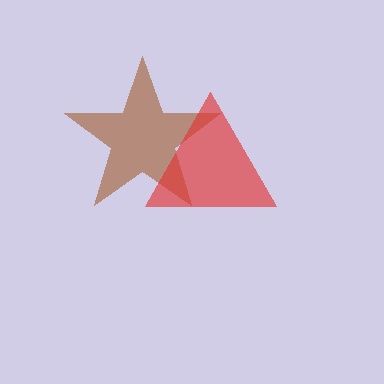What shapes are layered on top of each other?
The layered shapes are: a brown star, a red triangle.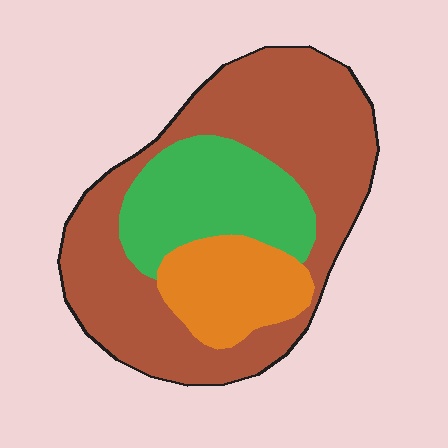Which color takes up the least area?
Orange, at roughly 15%.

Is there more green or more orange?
Green.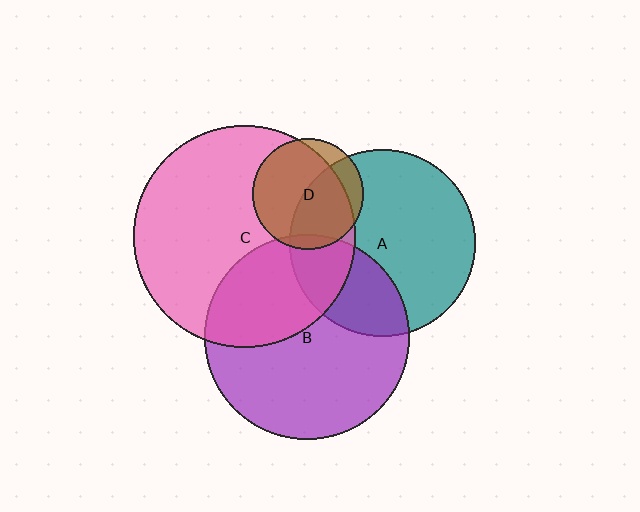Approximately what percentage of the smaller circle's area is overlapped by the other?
Approximately 5%.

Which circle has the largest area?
Circle C (pink).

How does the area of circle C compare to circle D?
Approximately 4.0 times.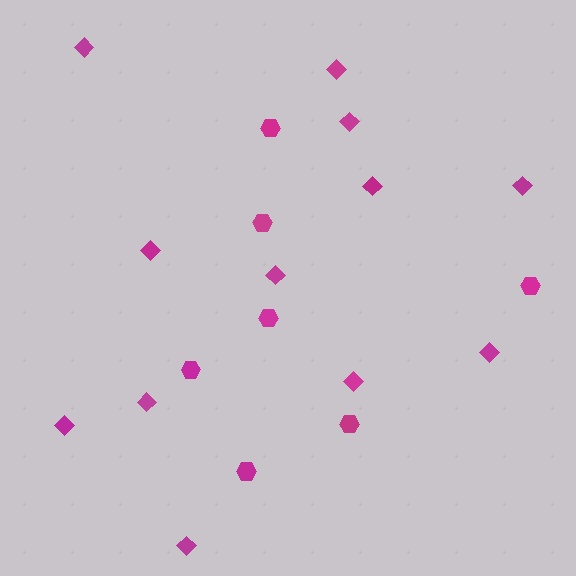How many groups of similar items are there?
There are 2 groups: one group of diamonds (12) and one group of hexagons (7).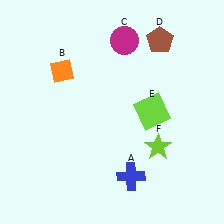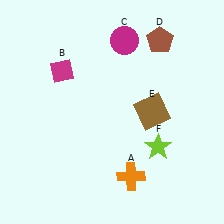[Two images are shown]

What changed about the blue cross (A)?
In Image 1, A is blue. In Image 2, it changed to orange.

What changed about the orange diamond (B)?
In Image 1, B is orange. In Image 2, it changed to magenta.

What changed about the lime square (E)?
In Image 1, E is lime. In Image 2, it changed to brown.